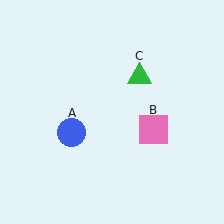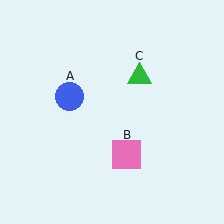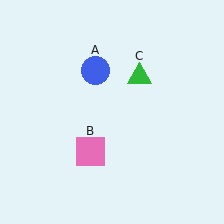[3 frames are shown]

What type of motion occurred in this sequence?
The blue circle (object A), pink square (object B) rotated clockwise around the center of the scene.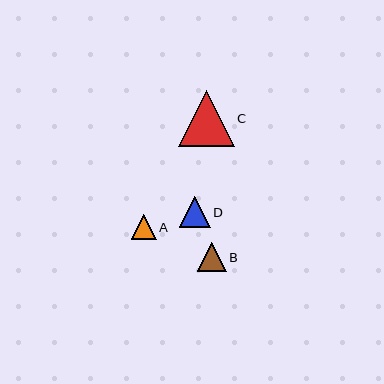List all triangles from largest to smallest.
From largest to smallest: C, D, B, A.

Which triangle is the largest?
Triangle C is the largest with a size of approximately 55 pixels.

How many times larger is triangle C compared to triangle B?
Triangle C is approximately 1.9 times the size of triangle B.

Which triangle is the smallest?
Triangle A is the smallest with a size of approximately 25 pixels.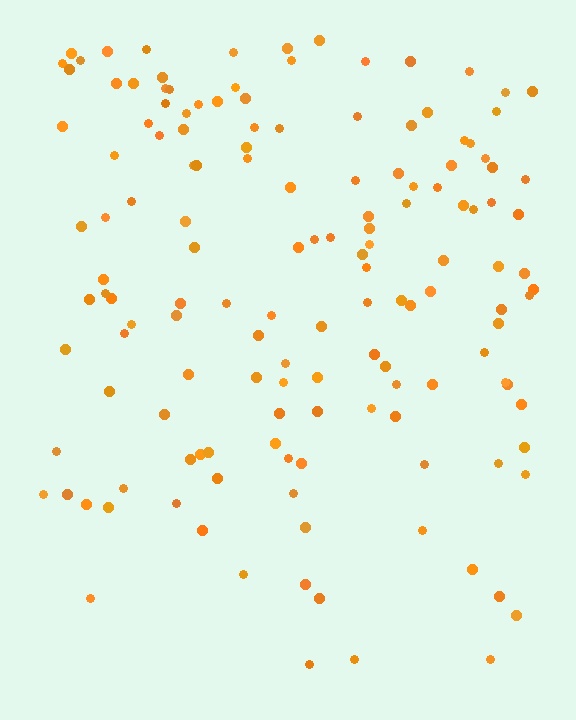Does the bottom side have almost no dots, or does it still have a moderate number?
Still a moderate number, just noticeably fewer than the top.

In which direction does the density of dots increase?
From bottom to top, with the top side densest.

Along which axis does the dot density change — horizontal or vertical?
Vertical.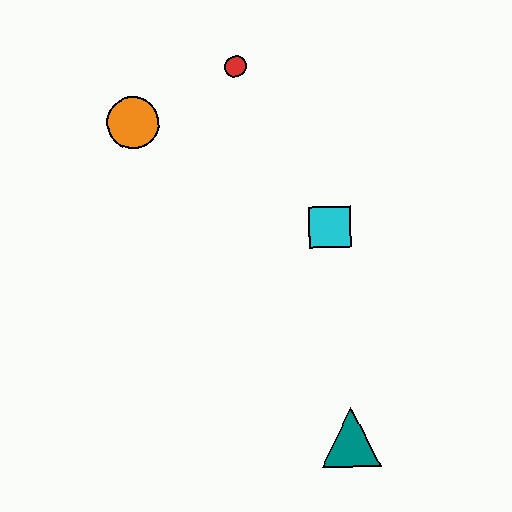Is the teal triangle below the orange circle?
Yes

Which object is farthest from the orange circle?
The teal triangle is farthest from the orange circle.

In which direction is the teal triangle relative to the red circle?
The teal triangle is below the red circle.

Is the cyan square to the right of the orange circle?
Yes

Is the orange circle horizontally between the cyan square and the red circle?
No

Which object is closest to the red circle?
The orange circle is closest to the red circle.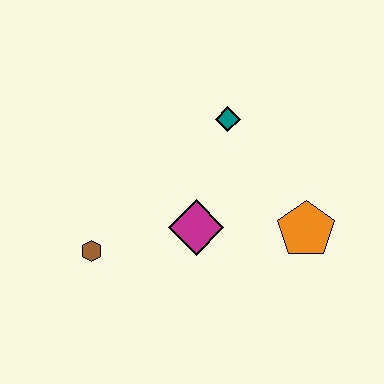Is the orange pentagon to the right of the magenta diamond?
Yes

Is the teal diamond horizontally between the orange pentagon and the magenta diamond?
Yes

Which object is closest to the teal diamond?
The magenta diamond is closest to the teal diamond.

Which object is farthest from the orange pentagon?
The brown hexagon is farthest from the orange pentagon.